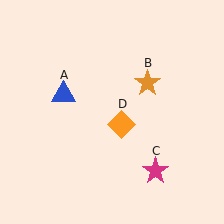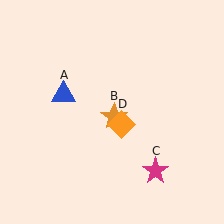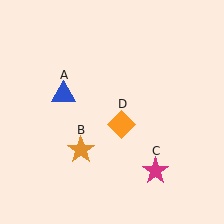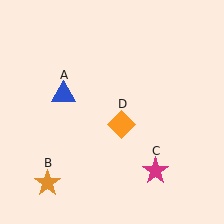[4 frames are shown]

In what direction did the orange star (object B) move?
The orange star (object B) moved down and to the left.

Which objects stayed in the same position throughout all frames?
Blue triangle (object A) and magenta star (object C) and orange diamond (object D) remained stationary.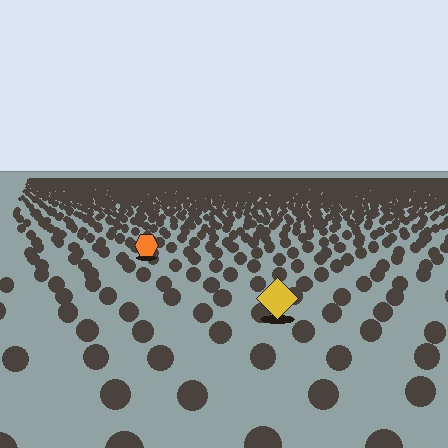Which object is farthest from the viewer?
The orange hexagon is farthest from the viewer. It appears smaller and the ground texture around it is denser.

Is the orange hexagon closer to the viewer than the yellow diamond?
No. The yellow diamond is closer — you can tell from the texture gradient: the ground texture is coarser near it.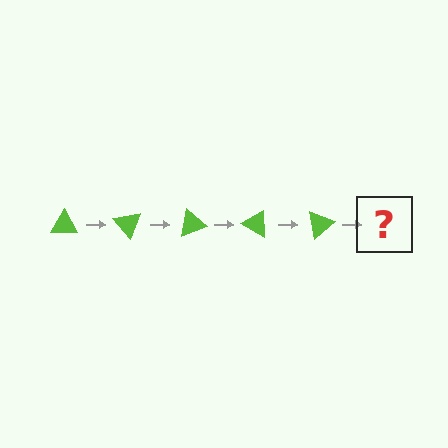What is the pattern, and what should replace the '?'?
The pattern is that the triangle rotates 50 degrees each step. The '?' should be a lime triangle rotated 250 degrees.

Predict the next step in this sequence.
The next step is a lime triangle rotated 250 degrees.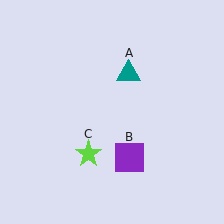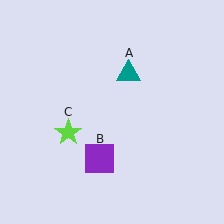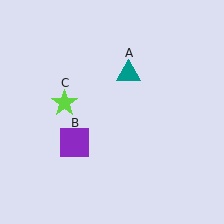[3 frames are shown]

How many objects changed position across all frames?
2 objects changed position: purple square (object B), lime star (object C).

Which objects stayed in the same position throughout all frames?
Teal triangle (object A) remained stationary.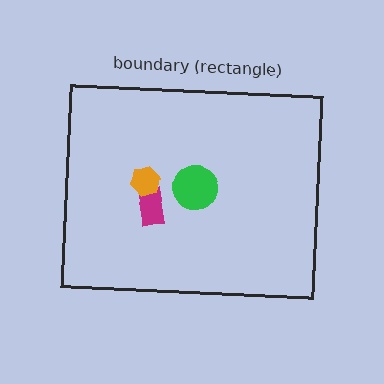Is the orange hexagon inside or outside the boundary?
Inside.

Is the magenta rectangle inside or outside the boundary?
Inside.